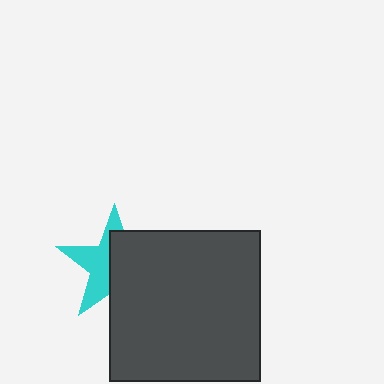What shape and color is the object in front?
The object in front is a dark gray square.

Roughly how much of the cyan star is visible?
About half of it is visible (roughly 47%).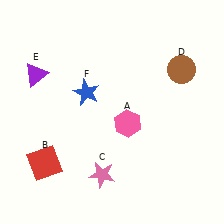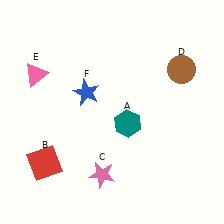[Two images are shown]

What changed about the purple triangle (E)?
In Image 1, E is purple. In Image 2, it changed to pink.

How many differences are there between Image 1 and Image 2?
There are 2 differences between the two images.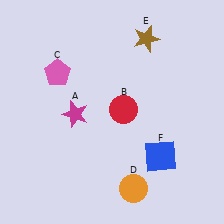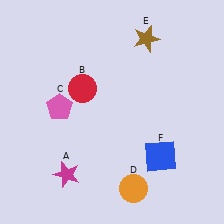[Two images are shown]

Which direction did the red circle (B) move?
The red circle (B) moved left.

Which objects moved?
The objects that moved are: the magenta star (A), the red circle (B), the pink pentagon (C).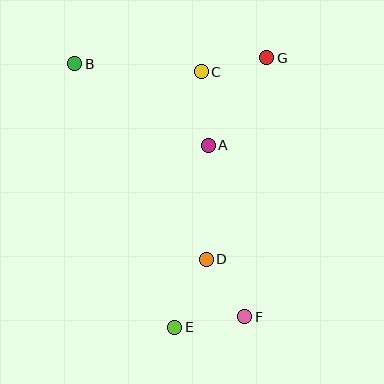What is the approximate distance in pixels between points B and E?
The distance between B and E is approximately 281 pixels.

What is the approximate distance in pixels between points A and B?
The distance between A and B is approximately 156 pixels.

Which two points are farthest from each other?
Points B and F are farthest from each other.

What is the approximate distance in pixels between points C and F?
The distance between C and F is approximately 249 pixels.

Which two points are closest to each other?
Points C and G are closest to each other.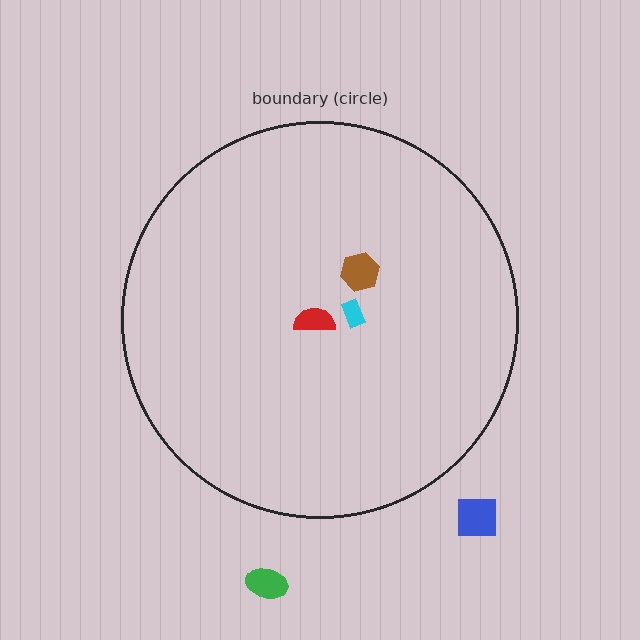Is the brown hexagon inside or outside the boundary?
Inside.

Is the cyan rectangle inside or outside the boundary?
Inside.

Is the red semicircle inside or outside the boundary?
Inside.